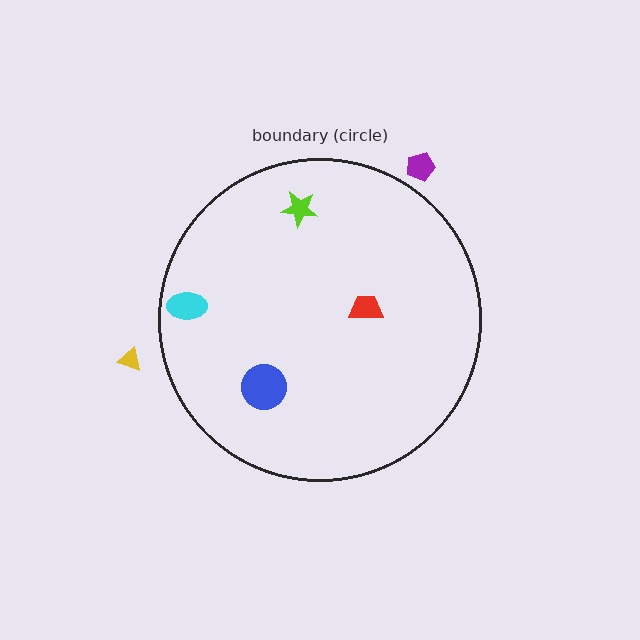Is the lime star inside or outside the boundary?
Inside.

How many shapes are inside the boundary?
4 inside, 2 outside.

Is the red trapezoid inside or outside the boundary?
Inside.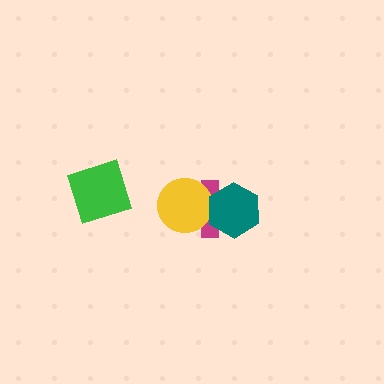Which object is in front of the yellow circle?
The teal hexagon is in front of the yellow circle.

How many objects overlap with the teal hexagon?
2 objects overlap with the teal hexagon.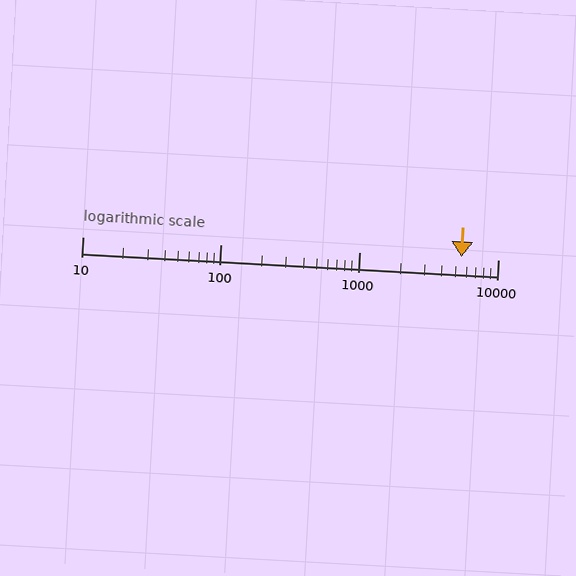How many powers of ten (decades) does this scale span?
The scale spans 3 decades, from 10 to 10000.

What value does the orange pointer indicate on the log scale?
The pointer indicates approximately 5500.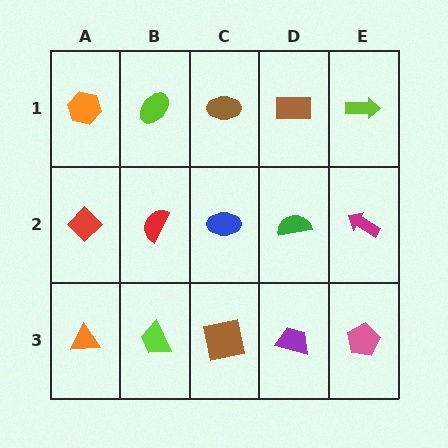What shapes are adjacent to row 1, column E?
A magenta arrow (row 2, column E), a brown rectangle (row 1, column D).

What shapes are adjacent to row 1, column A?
A red diamond (row 2, column A), a lime ellipse (row 1, column B).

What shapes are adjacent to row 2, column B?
A lime ellipse (row 1, column B), a lime trapezoid (row 3, column B), a red diamond (row 2, column A), a blue ellipse (row 2, column C).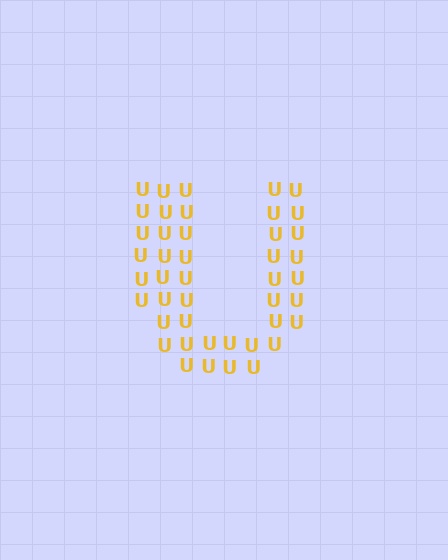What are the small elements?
The small elements are letter U's.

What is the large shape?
The large shape is the letter U.